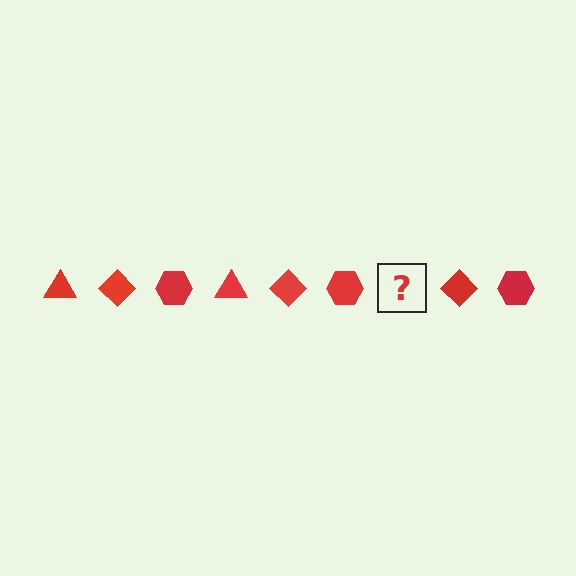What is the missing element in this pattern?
The missing element is a red triangle.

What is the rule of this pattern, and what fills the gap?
The rule is that the pattern cycles through triangle, diamond, hexagon shapes in red. The gap should be filled with a red triangle.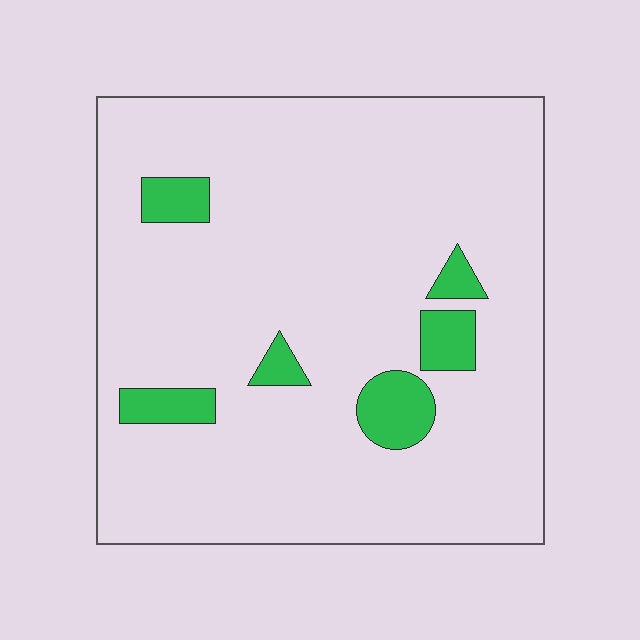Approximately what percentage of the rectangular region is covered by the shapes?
Approximately 10%.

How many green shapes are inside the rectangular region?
6.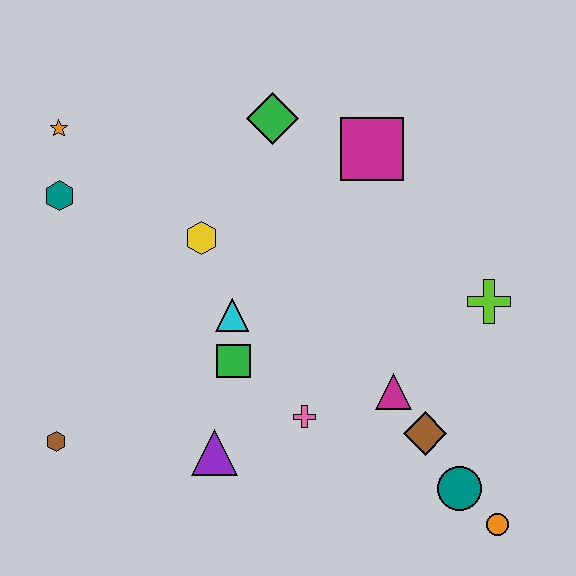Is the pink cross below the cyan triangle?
Yes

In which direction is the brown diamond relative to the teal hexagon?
The brown diamond is to the right of the teal hexagon.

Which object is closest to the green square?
The cyan triangle is closest to the green square.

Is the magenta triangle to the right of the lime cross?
No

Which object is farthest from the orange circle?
The orange star is farthest from the orange circle.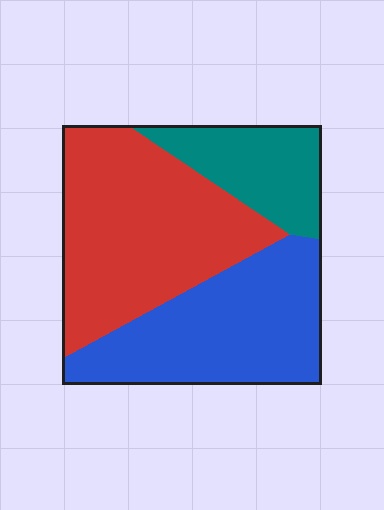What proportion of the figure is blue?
Blue covers roughly 35% of the figure.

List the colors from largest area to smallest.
From largest to smallest: red, blue, teal.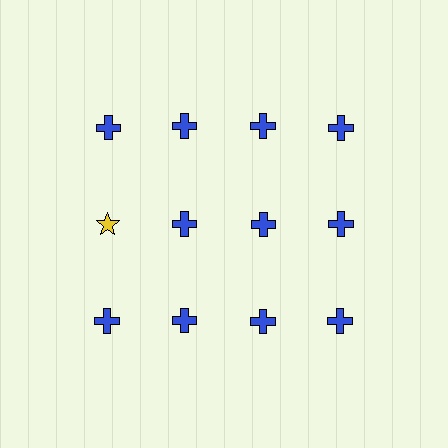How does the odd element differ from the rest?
It differs in both color (yellow instead of blue) and shape (star instead of cross).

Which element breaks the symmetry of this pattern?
The yellow star in the second row, leftmost column breaks the symmetry. All other shapes are blue crosses.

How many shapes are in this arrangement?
There are 12 shapes arranged in a grid pattern.